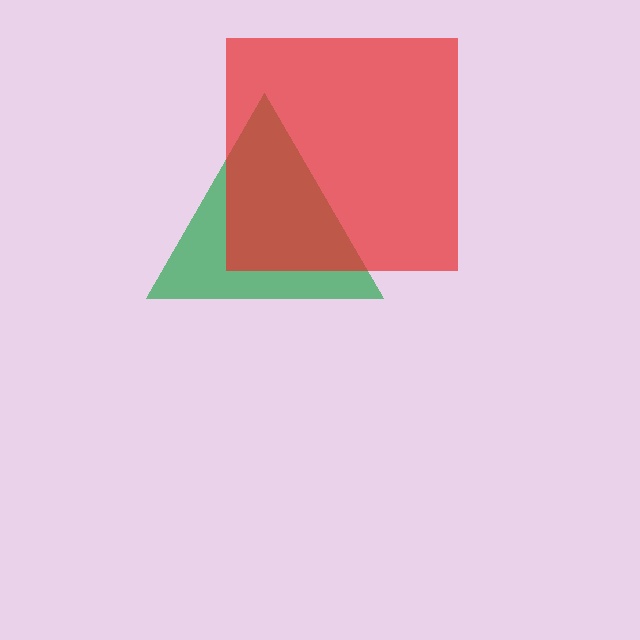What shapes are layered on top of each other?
The layered shapes are: a green triangle, a red square.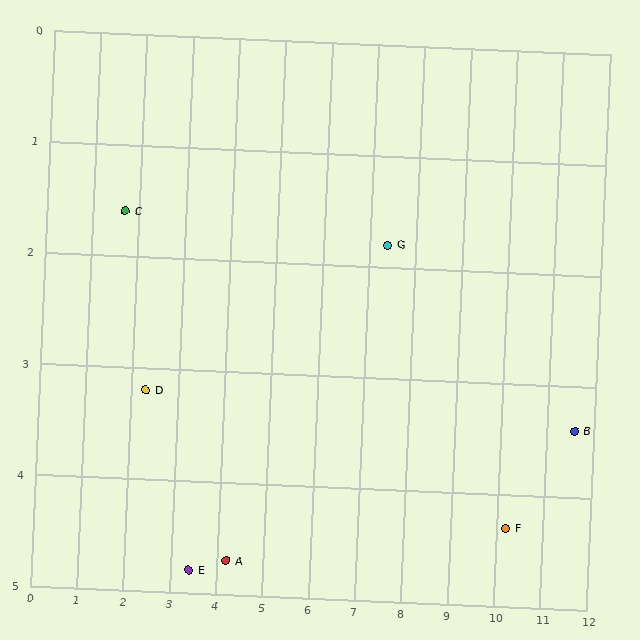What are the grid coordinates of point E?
Point E is at approximately (3.4, 4.8).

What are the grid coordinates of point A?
Point A is at approximately (4.2, 4.7).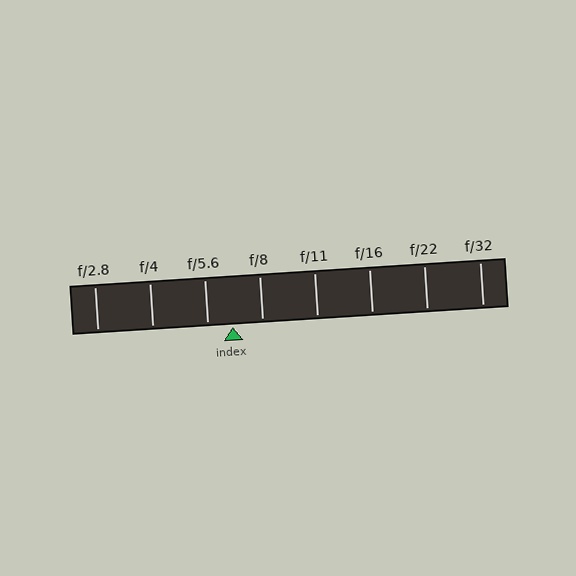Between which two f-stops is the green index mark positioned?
The index mark is between f/5.6 and f/8.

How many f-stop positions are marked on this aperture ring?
There are 8 f-stop positions marked.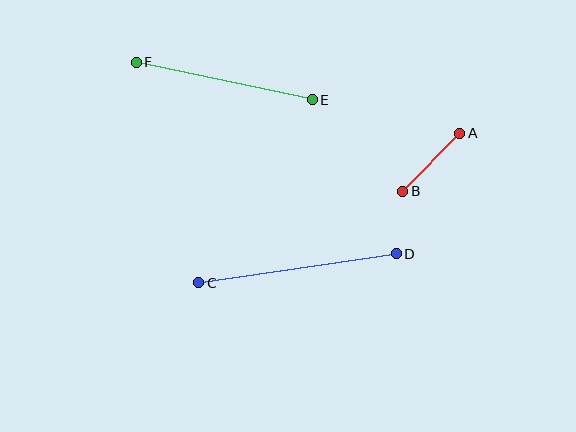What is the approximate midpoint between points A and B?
The midpoint is at approximately (431, 162) pixels.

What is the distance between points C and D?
The distance is approximately 199 pixels.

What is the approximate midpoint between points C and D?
The midpoint is at approximately (298, 268) pixels.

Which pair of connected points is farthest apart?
Points C and D are farthest apart.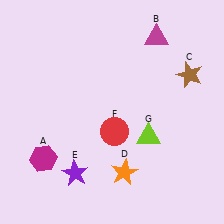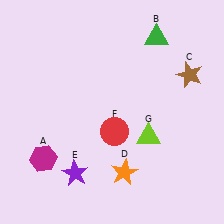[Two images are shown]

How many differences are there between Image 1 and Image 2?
There is 1 difference between the two images.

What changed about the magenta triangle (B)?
In Image 1, B is magenta. In Image 2, it changed to green.